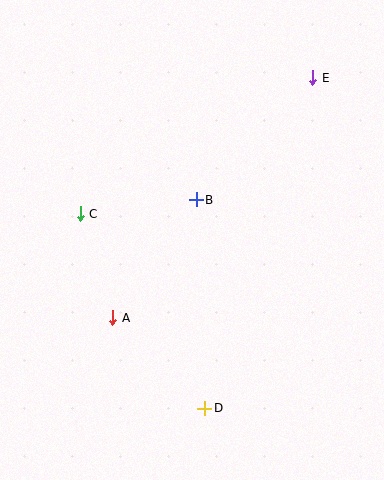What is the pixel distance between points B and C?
The distance between B and C is 117 pixels.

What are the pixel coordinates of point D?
Point D is at (205, 408).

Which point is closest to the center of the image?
Point B at (196, 200) is closest to the center.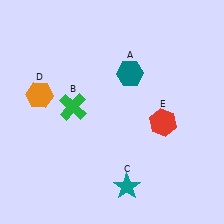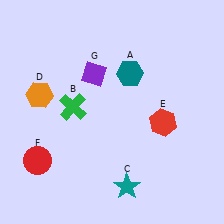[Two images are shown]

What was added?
A red circle (F), a purple diamond (G) were added in Image 2.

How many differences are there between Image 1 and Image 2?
There are 2 differences between the two images.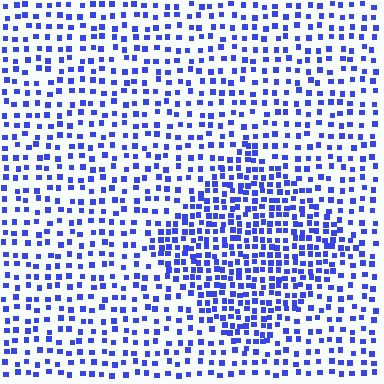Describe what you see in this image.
The image contains small blue elements arranged at two different densities. A diamond-shaped region is visible where the elements are more densely packed than the surrounding area.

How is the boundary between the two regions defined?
The boundary is defined by a change in element density (approximately 1.9x ratio). All elements are the same color, size, and shape.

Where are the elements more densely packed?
The elements are more densely packed inside the diamond boundary.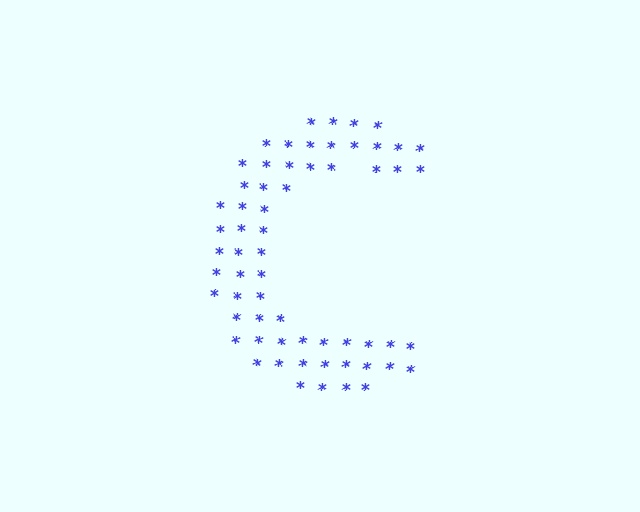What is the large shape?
The large shape is the letter C.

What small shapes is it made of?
It is made of small asterisks.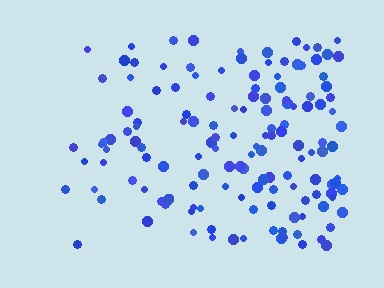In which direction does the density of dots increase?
From left to right, with the right side densest.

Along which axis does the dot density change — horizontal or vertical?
Horizontal.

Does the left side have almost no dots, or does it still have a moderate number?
Still a moderate number, just noticeably fewer than the right.